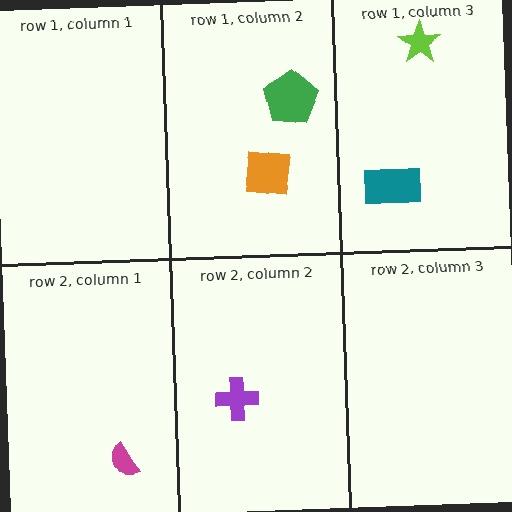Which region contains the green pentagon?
The row 1, column 2 region.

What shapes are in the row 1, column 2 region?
The green pentagon, the orange square.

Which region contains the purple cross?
The row 2, column 2 region.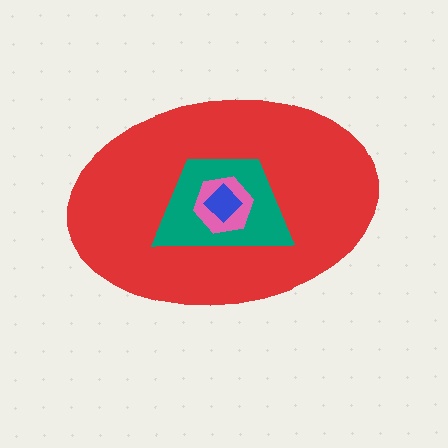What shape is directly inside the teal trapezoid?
The pink hexagon.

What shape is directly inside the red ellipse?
The teal trapezoid.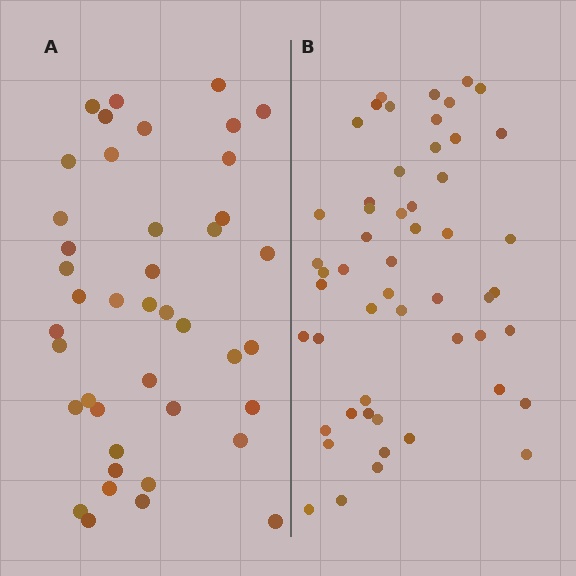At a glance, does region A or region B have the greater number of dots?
Region B (the right region) has more dots.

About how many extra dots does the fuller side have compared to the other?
Region B has roughly 12 or so more dots than region A.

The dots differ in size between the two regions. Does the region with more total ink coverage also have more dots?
No. Region A has more total ink coverage because its dots are larger, but region B actually contains more individual dots. Total area can be misleading — the number of items is what matters here.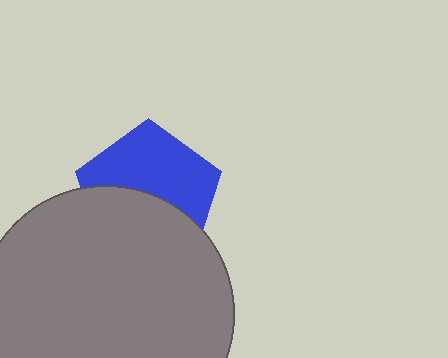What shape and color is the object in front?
The object in front is a gray circle.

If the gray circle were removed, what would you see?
You would see the complete blue pentagon.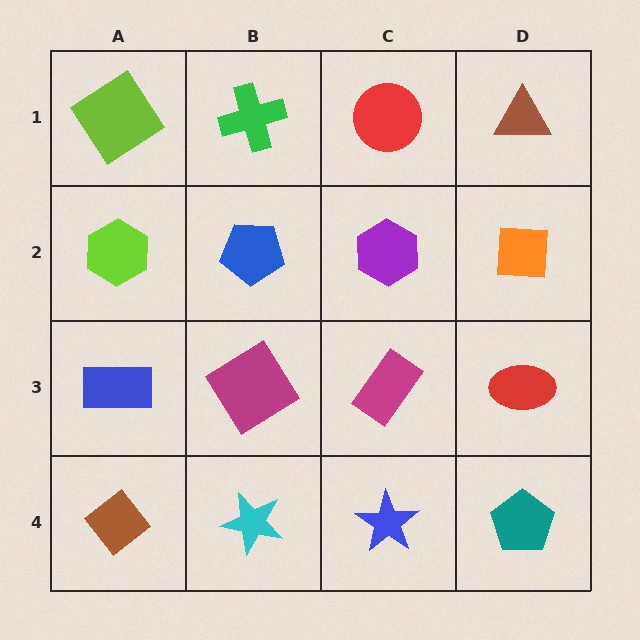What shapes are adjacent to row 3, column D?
An orange square (row 2, column D), a teal pentagon (row 4, column D), a magenta rectangle (row 3, column C).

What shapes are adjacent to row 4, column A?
A blue rectangle (row 3, column A), a cyan star (row 4, column B).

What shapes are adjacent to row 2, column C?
A red circle (row 1, column C), a magenta rectangle (row 3, column C), a blue pentagon (row 2, column B), an orange square (row 2, column D).